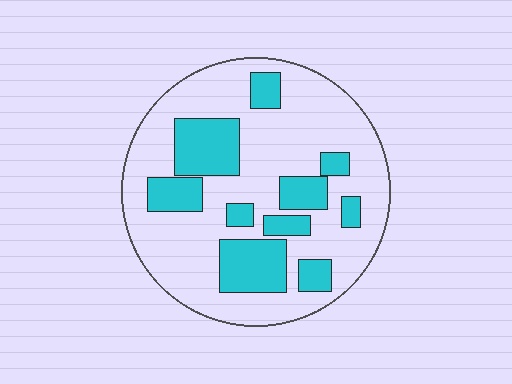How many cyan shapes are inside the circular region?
10.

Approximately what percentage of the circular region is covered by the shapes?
Approximately 30%.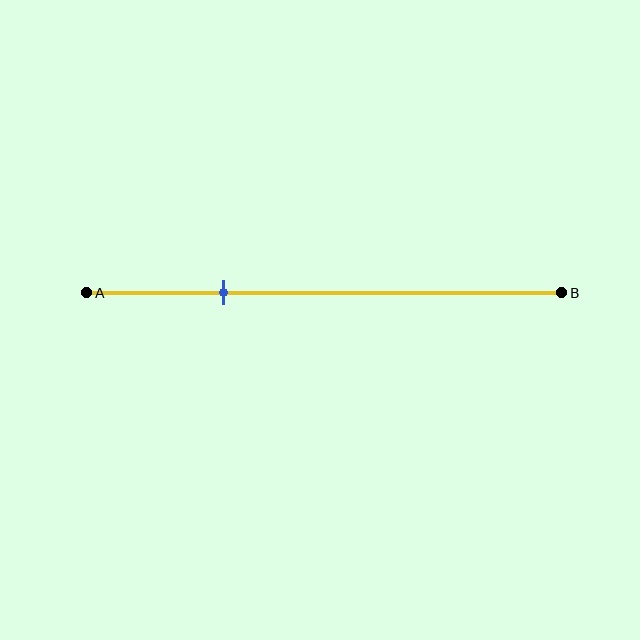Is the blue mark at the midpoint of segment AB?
No, the mark is at about 30% from A, not at the 50% midpoint.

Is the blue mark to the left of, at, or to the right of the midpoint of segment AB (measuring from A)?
The blue mark is to the left of the midpoint of segment AB.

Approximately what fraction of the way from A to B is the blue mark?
The blue mark is approximately 30% of the way from A to B.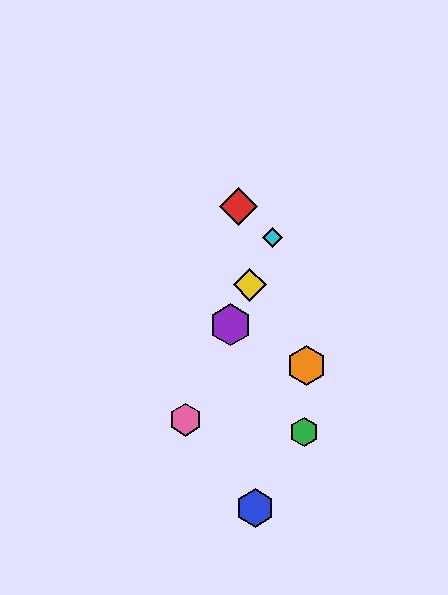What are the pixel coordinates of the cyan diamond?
The cyan diamond is at (272, 238).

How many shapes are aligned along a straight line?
4 shapes (the yellow diamond, the purple hexagon, the cyan diamond, the pink hexagon) are aligned along a straight line.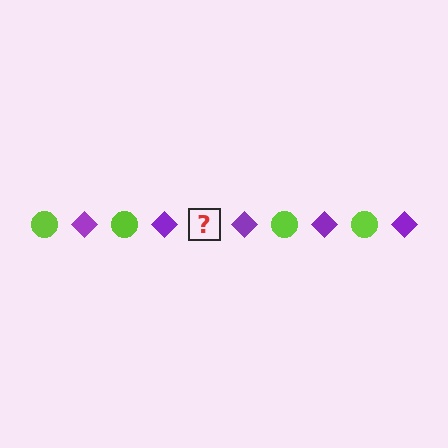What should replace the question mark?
The question mark should be replaced with a lime circle.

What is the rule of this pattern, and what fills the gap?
The rule is that the pattern alternates between lime circle and purple diamond. The gap should be filled with a lime circle.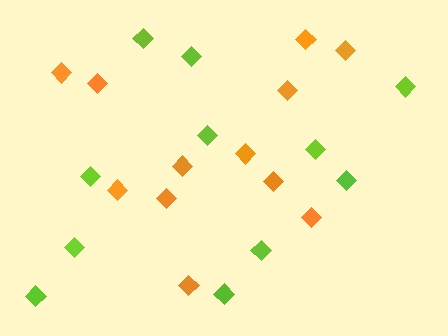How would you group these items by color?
There are 2 groups: one group of orange diamonds (12) and one group of lime diamonds (11).